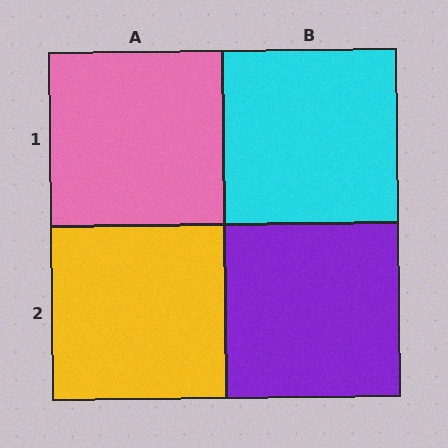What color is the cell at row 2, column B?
Purple.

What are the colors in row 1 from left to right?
Pink, cyan.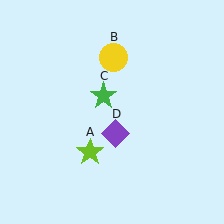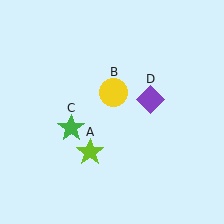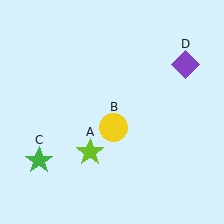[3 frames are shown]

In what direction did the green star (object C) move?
The green star (object C) moved down and to the left.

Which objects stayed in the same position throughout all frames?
Lime star (object A) remained stationary.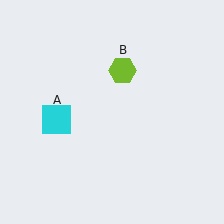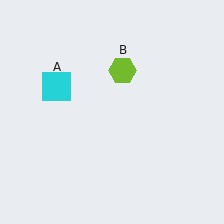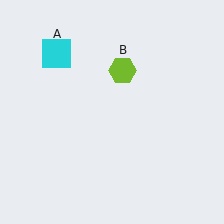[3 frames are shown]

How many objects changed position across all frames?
1 object changed position: cyan square (object A).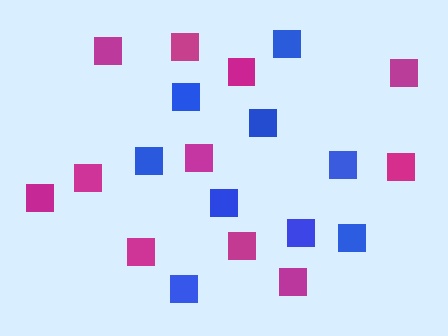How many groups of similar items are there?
There are 2 groups: one group of blue squares (9) and one group of magenta squares (11).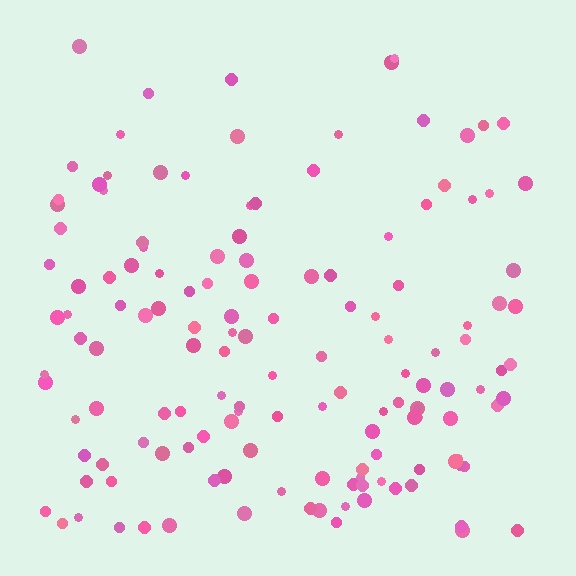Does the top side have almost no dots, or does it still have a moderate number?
Still a moderate number, just noticeably fewer than the bottom.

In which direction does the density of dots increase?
From top to bottom, with the bottom side densest.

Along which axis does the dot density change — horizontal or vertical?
Vertical.